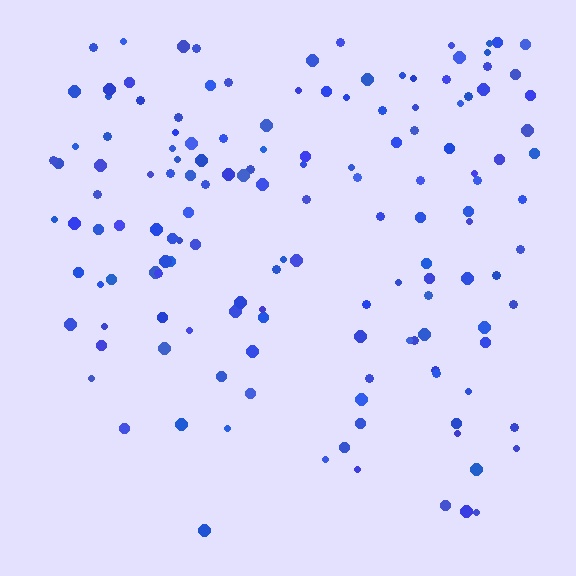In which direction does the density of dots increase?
From bottom to top, with the top side densest.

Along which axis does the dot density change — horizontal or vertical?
Vertical.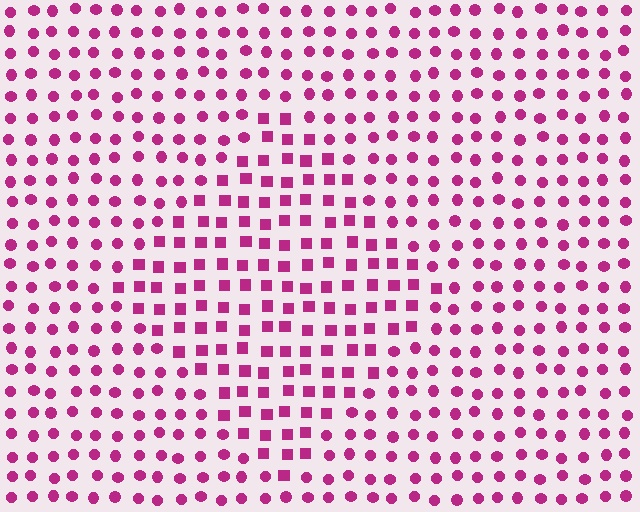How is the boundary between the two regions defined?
The boundary is defined by a change in element shape: squares inside vs. circles outside. All elements share the same color and spacing.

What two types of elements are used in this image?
The image uses squares inside the diamond region and circles outside it.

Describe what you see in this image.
The image is filled with small magenta elements arranged in a uniform grid. A diamond-shaped region contains squares, while the surrounding area contains circles. The boundary is defined purely by the change in element shape.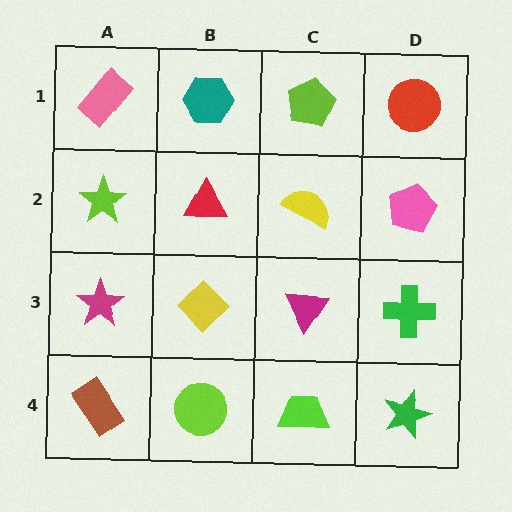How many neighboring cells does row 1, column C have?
3.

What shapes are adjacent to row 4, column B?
A yellow diamond (row 3, column B), a brown rectangle (row 4, column A), a lime trapezoid (row 4, column C).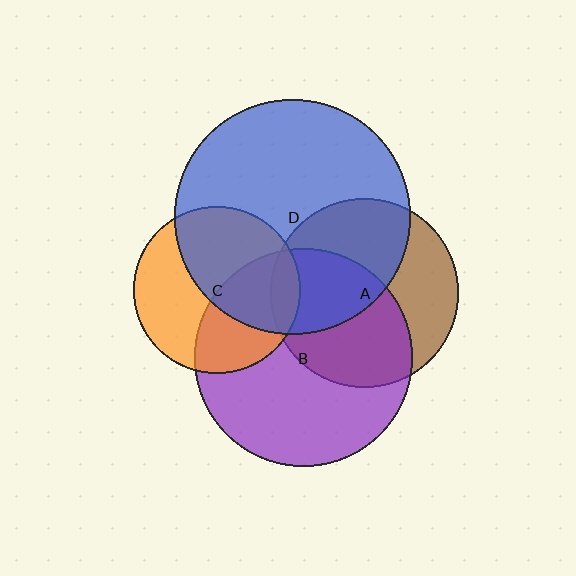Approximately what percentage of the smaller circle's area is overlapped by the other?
Approximately 55%.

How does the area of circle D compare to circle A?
Approximately 1.6 times.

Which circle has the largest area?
Circle D (blue).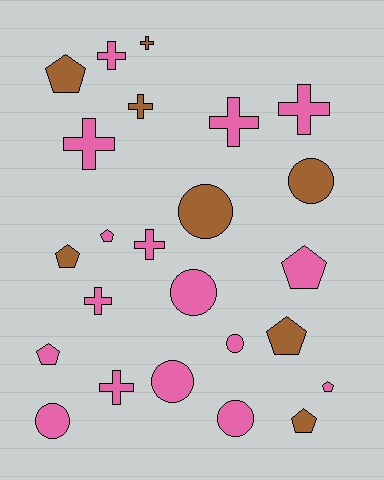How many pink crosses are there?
There are 7 pink crosses.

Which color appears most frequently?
Pink, with 16 objects.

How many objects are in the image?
There are 24 objects.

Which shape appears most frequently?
Cross, with 9 objects.